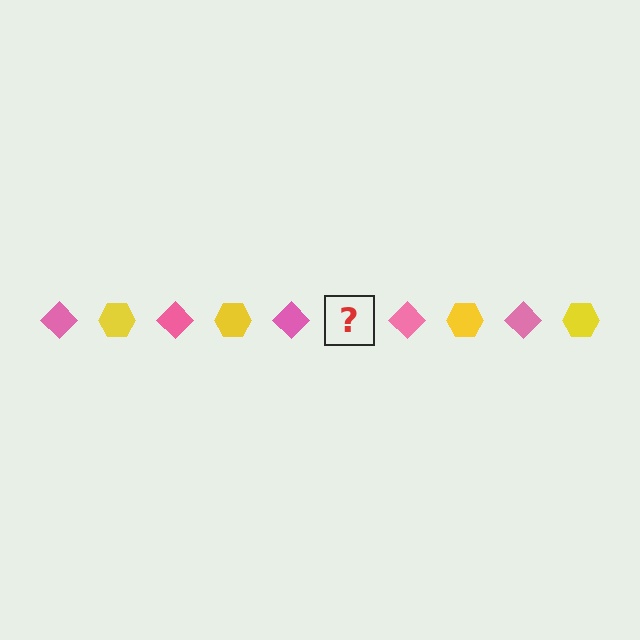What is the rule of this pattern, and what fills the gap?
The rule is that the pattern alternates between pink diamond and yellow hexagon. The gap should be filled with a yellow hexagon.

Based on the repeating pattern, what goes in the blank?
The blank should be a yellow hexagon.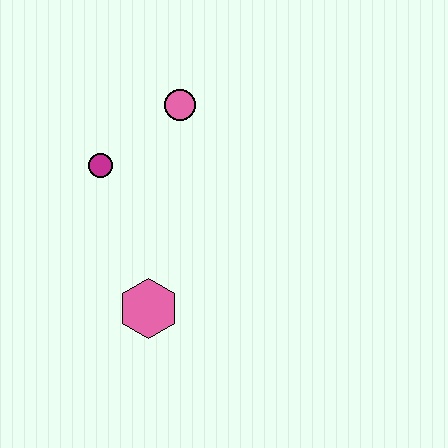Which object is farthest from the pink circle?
The pink hexagon is farthest from the pink circle.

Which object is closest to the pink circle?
The magenta circle is closest to the pink circle.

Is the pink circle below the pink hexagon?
No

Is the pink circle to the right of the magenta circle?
Yes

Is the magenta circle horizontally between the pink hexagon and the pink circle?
No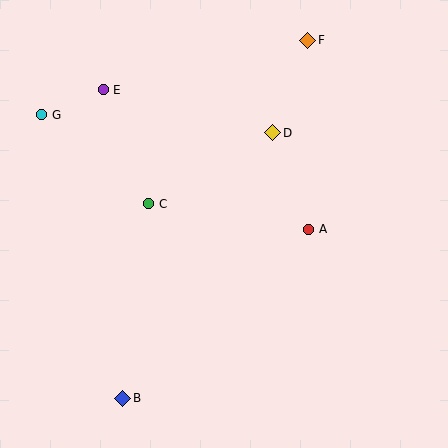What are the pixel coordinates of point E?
Point E is at (103, 90).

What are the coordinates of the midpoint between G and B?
The midpoint between G and B is at (82, 256).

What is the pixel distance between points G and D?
The distance between G and D is 232 pixels.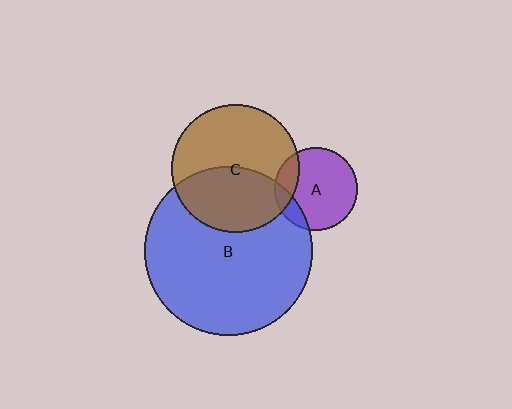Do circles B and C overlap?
Yes.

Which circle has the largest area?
Circle B (blue).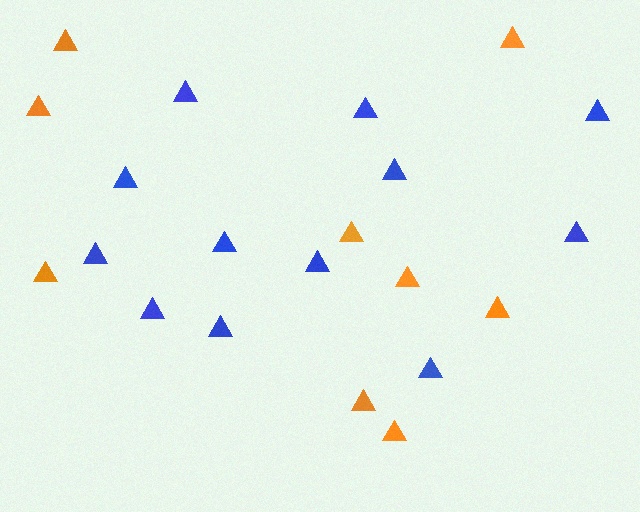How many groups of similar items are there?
There are 2 groups: one group of orange triangles (9) and one group of blue triangles (12).